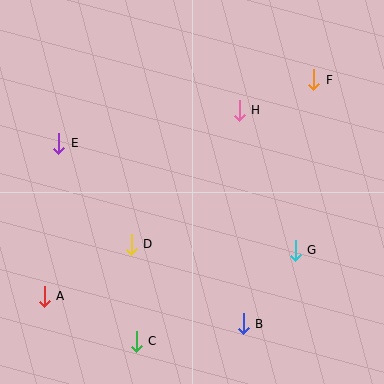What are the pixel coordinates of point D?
Point D is at (131, 244).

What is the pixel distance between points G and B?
The distance between G and B is 90 pixels.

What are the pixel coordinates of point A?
Point A is at (44, 296).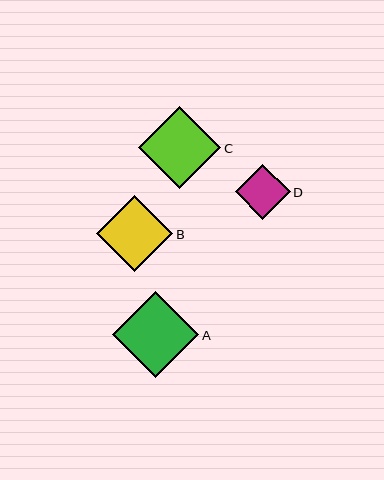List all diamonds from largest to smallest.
From largest to smallest: A, C, B, D.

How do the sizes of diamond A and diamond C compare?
Diamond A and diamond C are approximately the same size.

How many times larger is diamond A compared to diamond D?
Diamond A is approximately 1.6 times the size of diamond D.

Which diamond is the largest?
Diamond A is the largest with a size of approximately 86 pixels.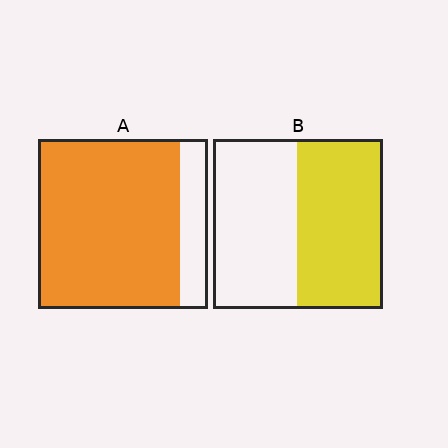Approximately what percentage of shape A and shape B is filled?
A is approximately 85% and B is approximately 50%.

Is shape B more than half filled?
Roughly half.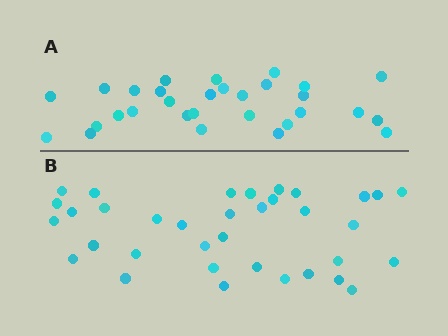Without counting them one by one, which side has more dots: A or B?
Region B (the bottom region) has more dots.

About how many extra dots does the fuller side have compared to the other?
Region B has about 5 more dots than region A.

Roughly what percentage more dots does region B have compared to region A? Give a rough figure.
About 15% more.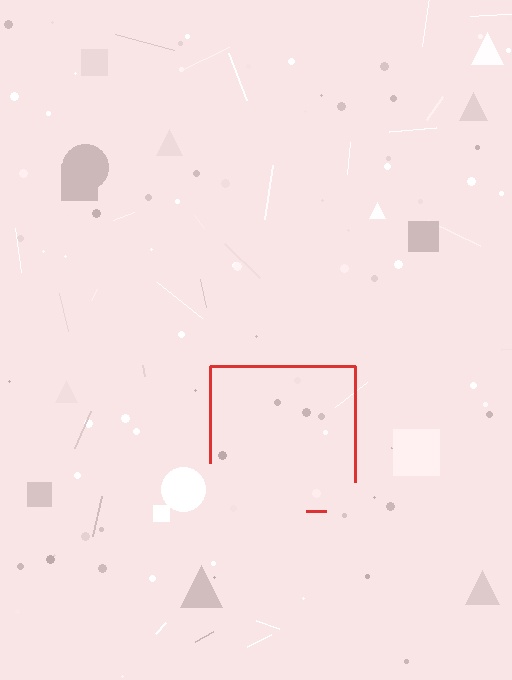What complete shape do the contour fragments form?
The contour fragments form a square.